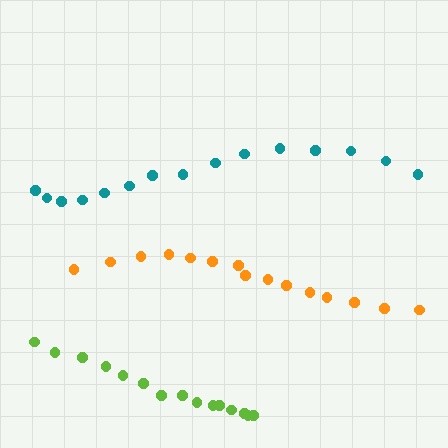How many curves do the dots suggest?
There are 3 distinct paths.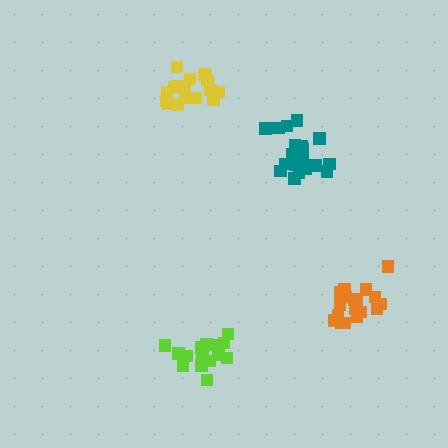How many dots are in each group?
Group 1: 21 dots, Group 2: 16 dots, Group 3: 18 dots, Group 4: 16 dots (71 total).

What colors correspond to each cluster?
The clusters are colored: teal, lime, orange, yellow.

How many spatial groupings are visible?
There are 4 spatial groupings.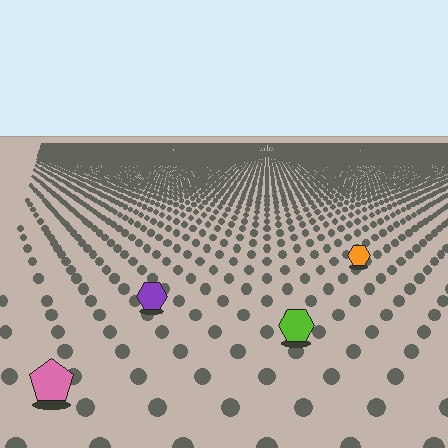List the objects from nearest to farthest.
From nearest to farthest: the pink pentagon, the lime hexagon, the purple hexagon, the orange hexagon.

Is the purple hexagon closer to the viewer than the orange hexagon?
Yes. The purple hexagon is closer — you can tell from the texture gradient: the ground texture is coarser near it.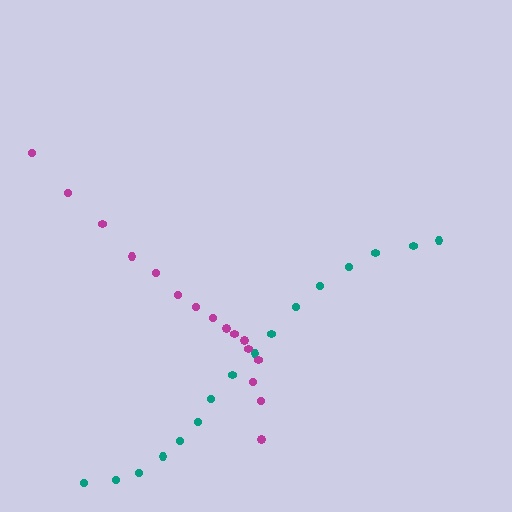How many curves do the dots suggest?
There are 2 distinct paths.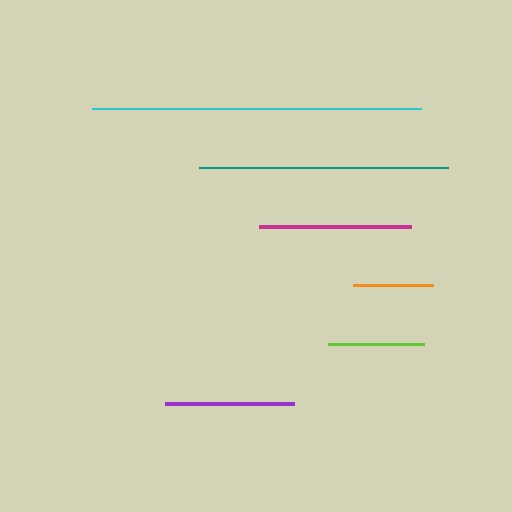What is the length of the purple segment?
The purple segment is approximately 129 pixels long.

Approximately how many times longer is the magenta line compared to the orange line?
The magenta line is approximately 1.9 times the length of the orange line.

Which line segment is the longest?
The cyan line is the longest at approximately 329 pixels.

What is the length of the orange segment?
The orange segment is approximately 80 pixels long.